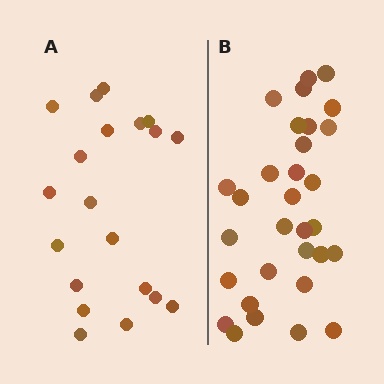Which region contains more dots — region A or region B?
Region B (the right region) has more dots.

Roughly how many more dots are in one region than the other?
Region B has roughly 12 or so more dots than region A.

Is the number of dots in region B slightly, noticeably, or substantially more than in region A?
Region B has substantially more. The ratio is roughly 1.6 to 1.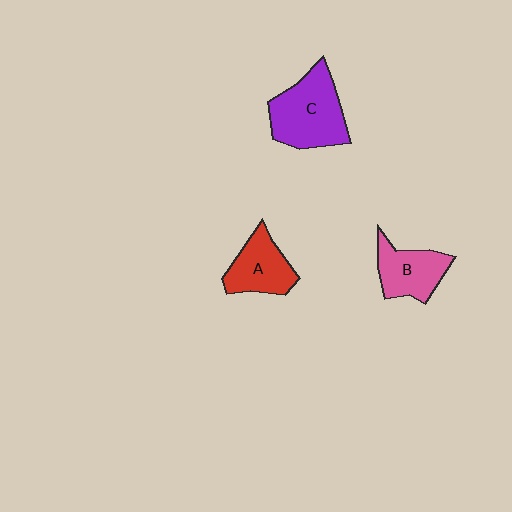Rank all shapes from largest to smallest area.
From largest to smallest: C (purple), B (pink), A (red).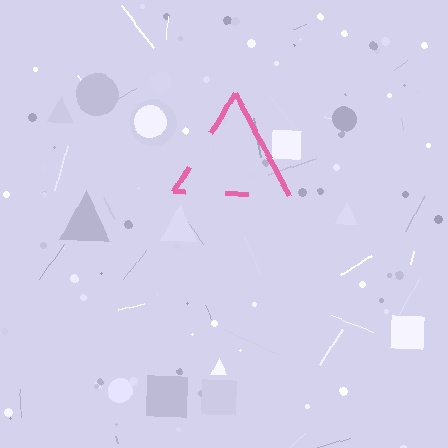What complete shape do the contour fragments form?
The contour fragments form a triangle.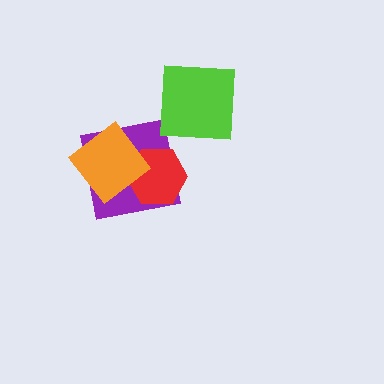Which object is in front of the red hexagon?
The orange diamond is in front of the red hexagon.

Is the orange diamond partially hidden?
No, no other shape covers it.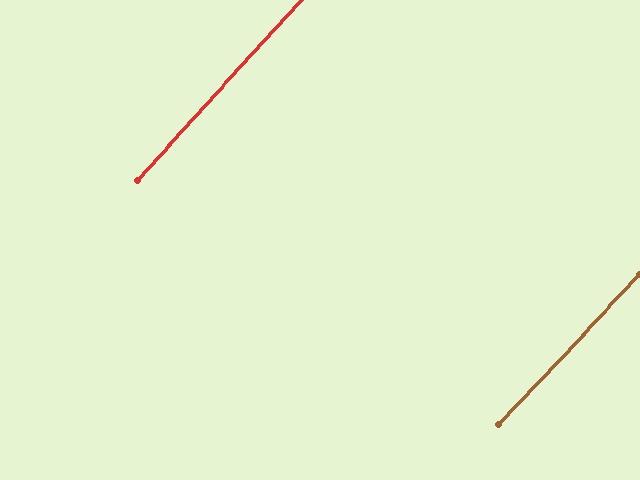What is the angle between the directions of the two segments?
Approximately 1 degree.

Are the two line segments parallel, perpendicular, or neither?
Parallel — their directions differ by only 1.2°.